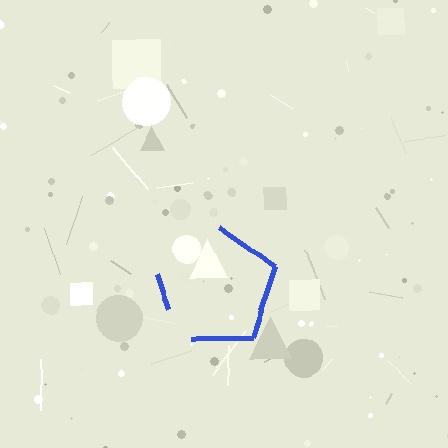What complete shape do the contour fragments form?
The contour fragments form a pentagon.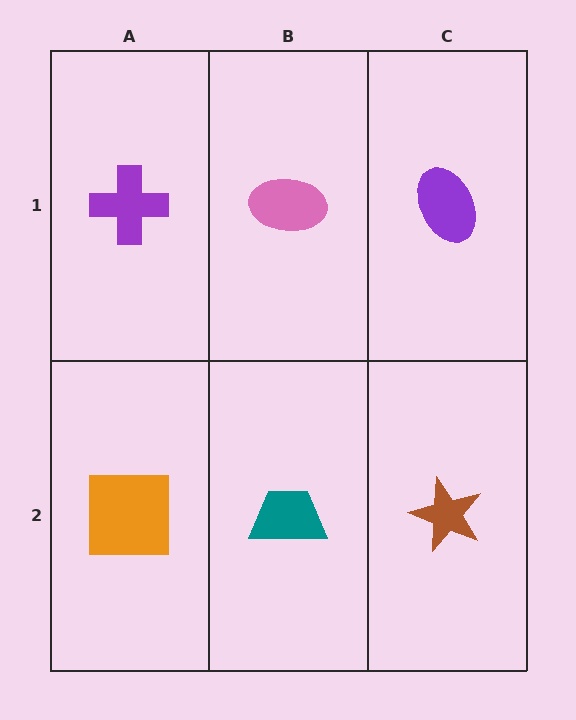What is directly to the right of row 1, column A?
A pink ellipse.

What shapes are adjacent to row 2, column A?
A purple cross (row 1, column A), a teal trapezoid (row 2, column B).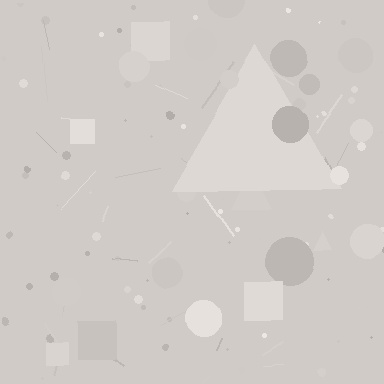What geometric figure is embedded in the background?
A triangle is embedded in the background.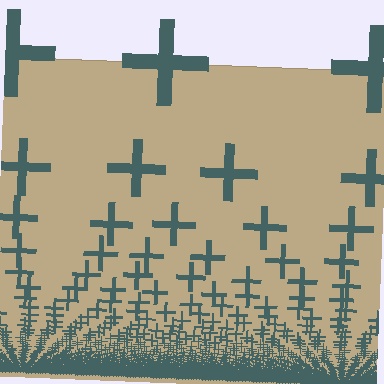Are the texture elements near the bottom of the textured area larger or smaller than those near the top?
Smaller. The gradient is inverted — elements near the bottom are smaller and denser.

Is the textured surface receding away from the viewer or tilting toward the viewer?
The surface appears to tilt toward the viewer. Texture elements get larger and sparser toward the top.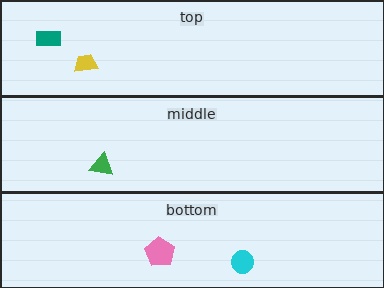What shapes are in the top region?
The yellow trapezoid, the teal rectangle.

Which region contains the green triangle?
The middle region.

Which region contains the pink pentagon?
The bottom region.